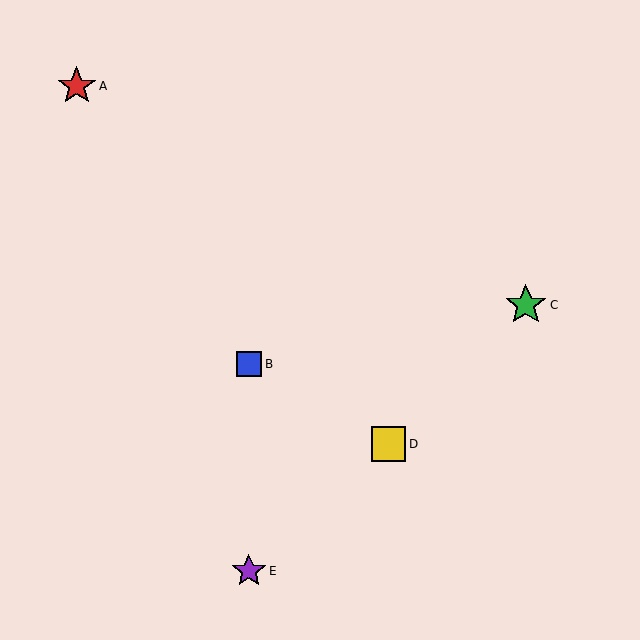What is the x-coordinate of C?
Object C is at x≈526.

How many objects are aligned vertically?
2 objects (B, E) are aligned vertically.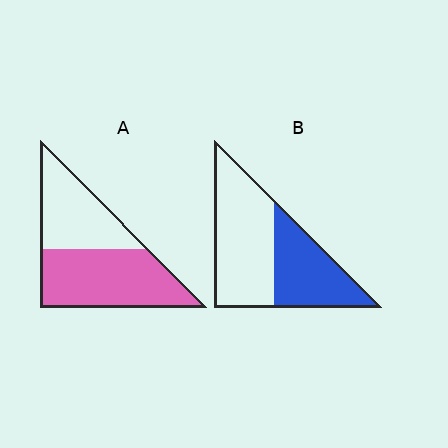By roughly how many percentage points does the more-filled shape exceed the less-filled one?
By roughly 15 percentage points (A over B).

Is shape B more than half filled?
No.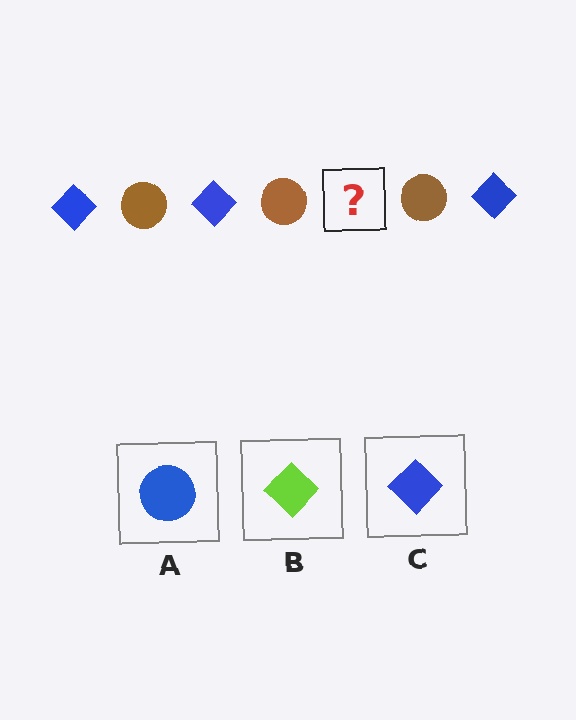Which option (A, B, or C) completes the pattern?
C.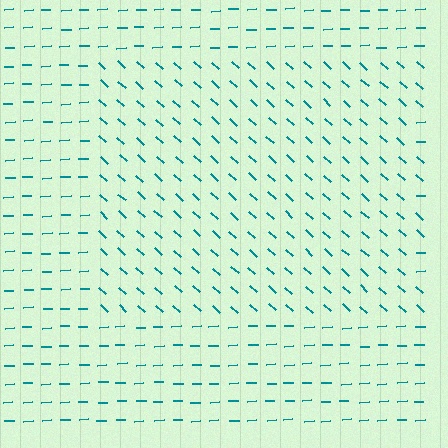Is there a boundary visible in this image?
Yes, there is a texture boundary formed by a change in line orientation.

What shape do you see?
I see a rectangle.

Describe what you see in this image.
The image is filled with small teal line segments. A rectangle region in the image has lines oriented differently from the surrounding lines, creating a visible texture boundary.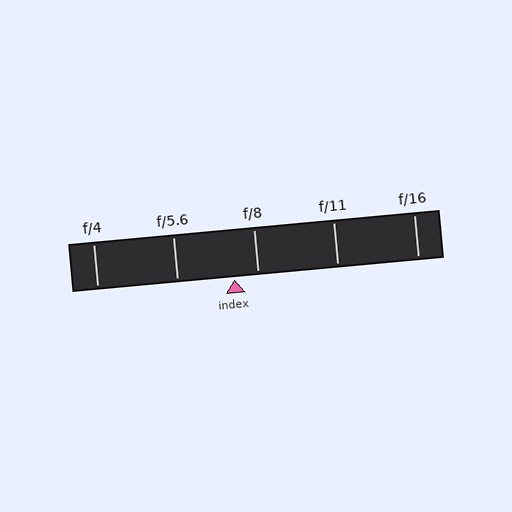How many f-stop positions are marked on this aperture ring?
There are 5 f-stop positions marked.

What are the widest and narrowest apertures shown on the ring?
The widest aperture shown is f/4 and the narrowest is f/16.